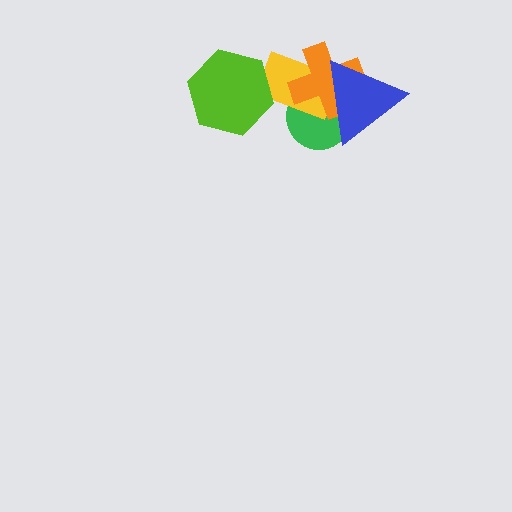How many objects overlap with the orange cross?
3 objects overlap with the orange cross.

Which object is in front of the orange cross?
The blue triangle is in front of the orange cross.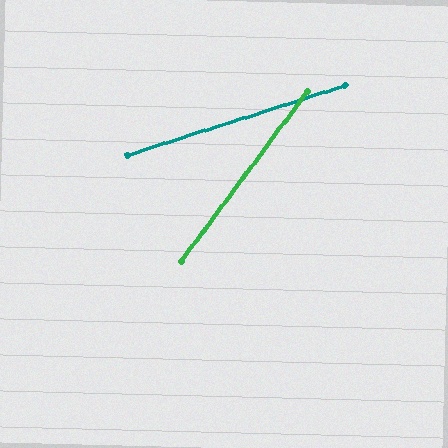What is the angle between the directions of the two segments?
Approximately 36 degrees.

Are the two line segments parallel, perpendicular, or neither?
Neither parallel nor perpendicular — they differ by about 36°.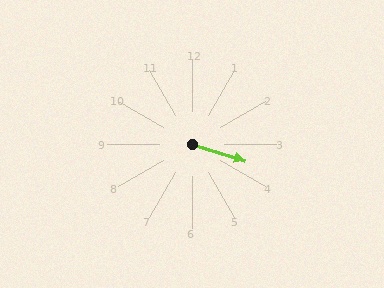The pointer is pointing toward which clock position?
Roughly 4 o'clock.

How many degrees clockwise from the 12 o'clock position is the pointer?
Approximately 108 degrees.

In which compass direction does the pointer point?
East.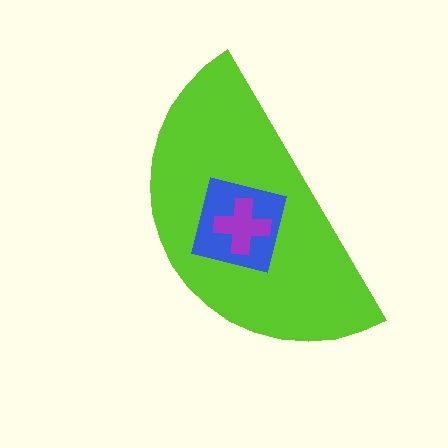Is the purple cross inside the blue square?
Yes.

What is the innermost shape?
The purple cross.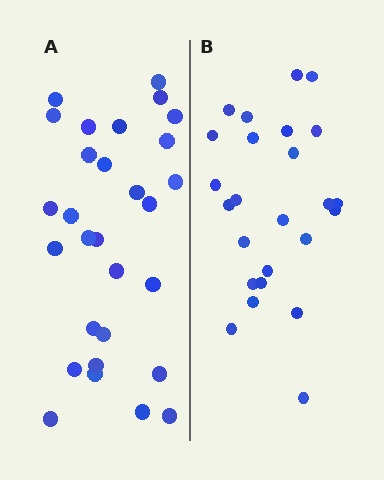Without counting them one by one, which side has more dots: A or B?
Region A (the left region) has more dots.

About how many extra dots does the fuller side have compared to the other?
Region A has about 4 more dots than region B.